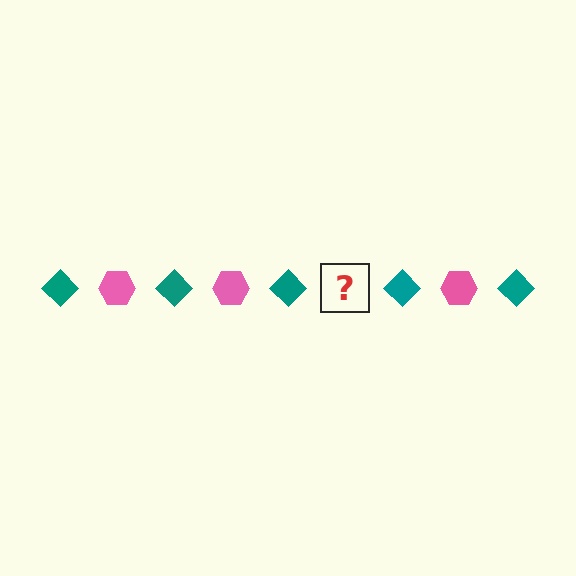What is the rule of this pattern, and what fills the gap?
The rule is that the pattern alternates between teal diamond and pink hexagon. The gap should be filled with a pink hexagon.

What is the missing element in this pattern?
The missing element is a pink hexagon.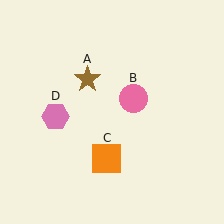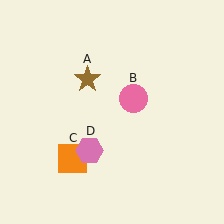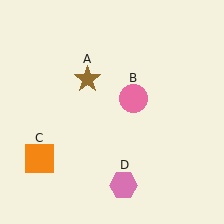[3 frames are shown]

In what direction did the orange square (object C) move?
The orange square (object C) moved left.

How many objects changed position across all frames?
2 objects changed position: orange square (object C), pink hexagon (object D).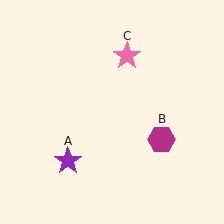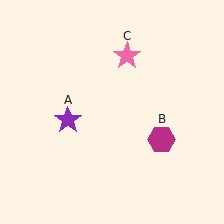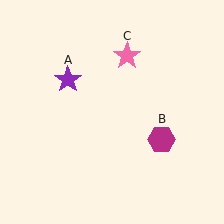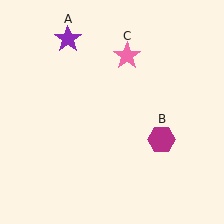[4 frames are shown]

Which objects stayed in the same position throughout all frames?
Magenta hexagon (object B) and pink star (object C) remained stationary.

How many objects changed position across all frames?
1 object changed position: purple star (object A).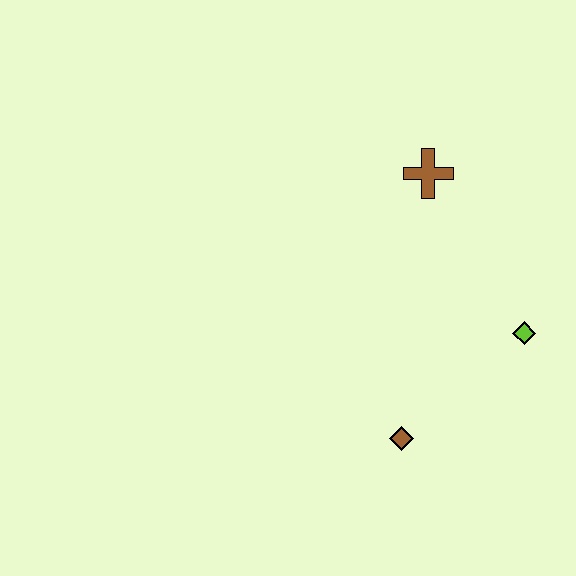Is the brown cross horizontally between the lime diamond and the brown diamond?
Yes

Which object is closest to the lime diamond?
The brown diamond is closest to the lime diamond.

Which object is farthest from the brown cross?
The brown diamond is farthest from the brown cross.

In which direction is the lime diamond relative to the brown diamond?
The lime diamond is to the right of the brown diamond.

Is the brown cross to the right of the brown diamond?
Yes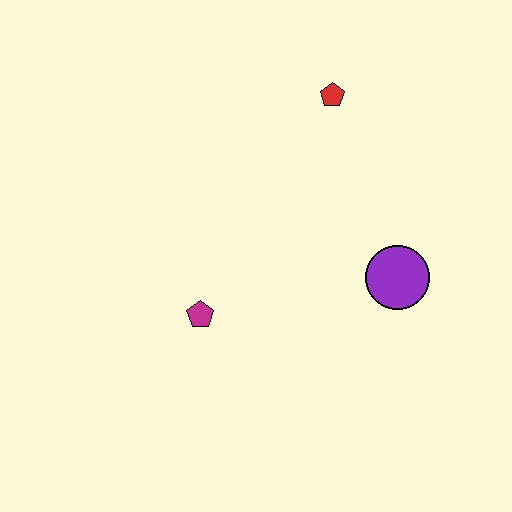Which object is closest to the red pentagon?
The purple circle is closest to the red pentagon.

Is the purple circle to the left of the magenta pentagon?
No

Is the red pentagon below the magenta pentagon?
No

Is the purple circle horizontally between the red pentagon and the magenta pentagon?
No